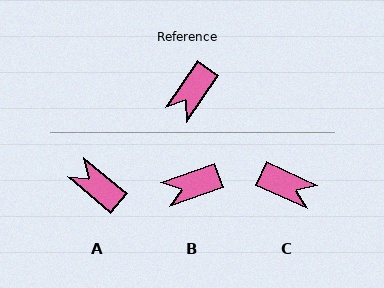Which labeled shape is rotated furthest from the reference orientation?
C, about 100 degrees away.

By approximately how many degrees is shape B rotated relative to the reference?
Approximately 36 degrees clockwise.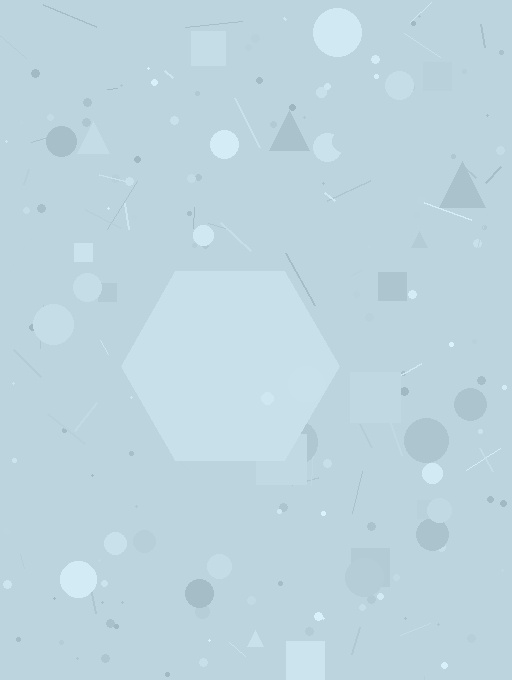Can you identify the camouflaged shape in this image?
The camouflaged shape is a hexagon.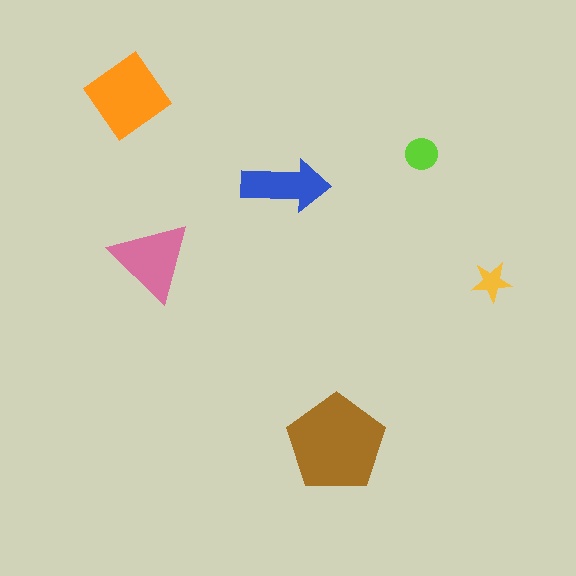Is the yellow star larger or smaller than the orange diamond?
Smaller.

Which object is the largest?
The brown pentagon.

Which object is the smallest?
The yellow star.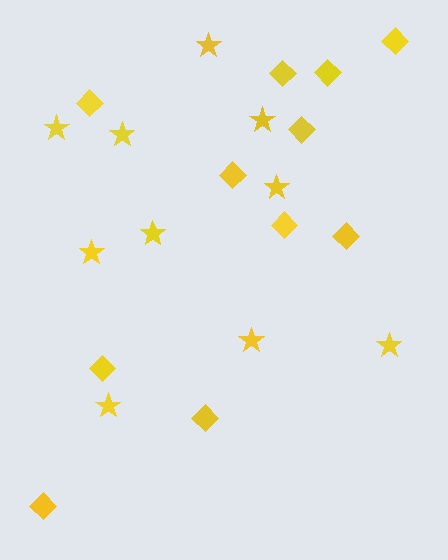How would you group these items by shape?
There are 2 groups: one group of diamonds (11) and one group of stars (10).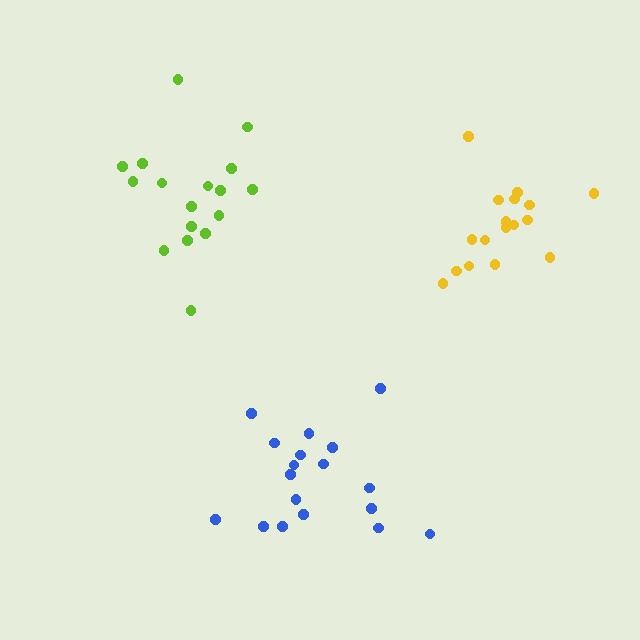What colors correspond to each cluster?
The clusters are colored: yellow, blue, lime.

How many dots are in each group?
Group 1: 17 dots, Group 2: 18 dots, Group 3: 17 dots (52 total).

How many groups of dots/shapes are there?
There are 3 groups.